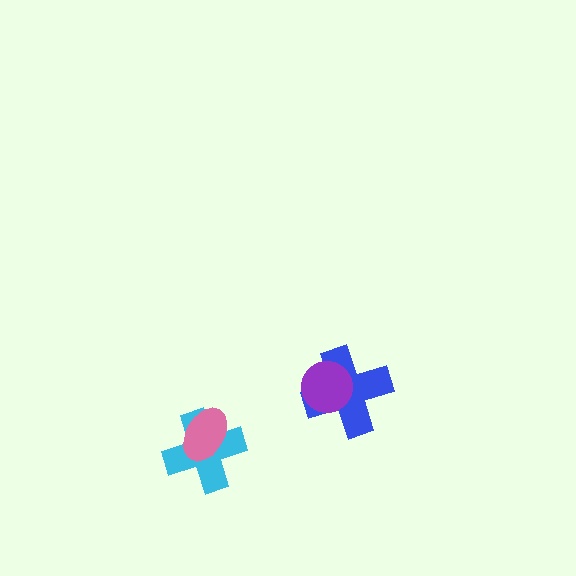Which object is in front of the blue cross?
The purple circle is in front of the blue cross.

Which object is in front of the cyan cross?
The pink ellipse is in front of the cyan cross.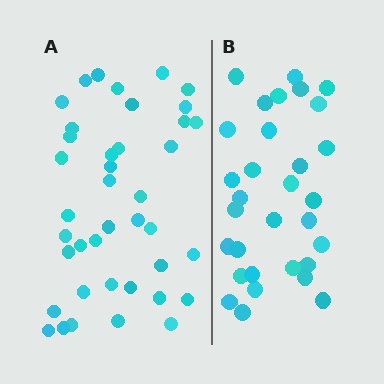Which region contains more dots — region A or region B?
Region A (the left region) has more dots.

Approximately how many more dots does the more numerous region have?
Region A has roughly 8 or so more dots than region B.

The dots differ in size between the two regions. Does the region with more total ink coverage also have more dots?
No. Region B has more total ink coverage because its dots are larger, but region A actually contains more individual dots. Total area can be misleading — the number of items is what matters here.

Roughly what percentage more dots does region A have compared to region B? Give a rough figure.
About 30% more.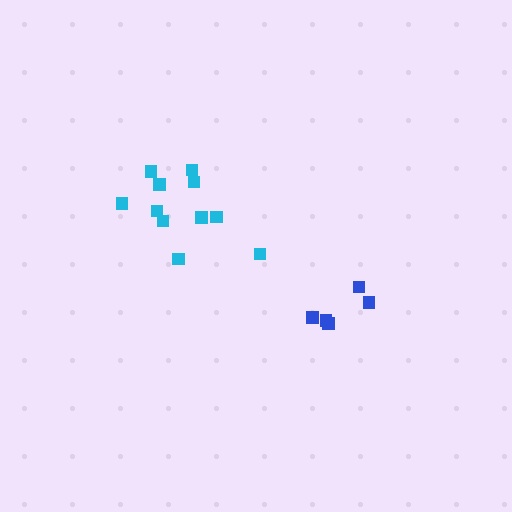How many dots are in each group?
Group 1: 11 dots, Group 2: 5 dots (16 total).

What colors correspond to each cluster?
The clusters are colored: cyan, blue.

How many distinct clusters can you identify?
There are 2 distinct clusters.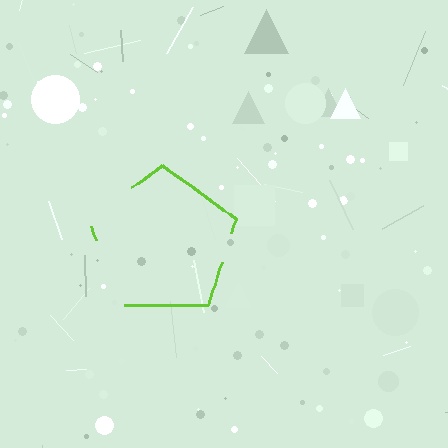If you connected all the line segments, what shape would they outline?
They would outline a pentagon.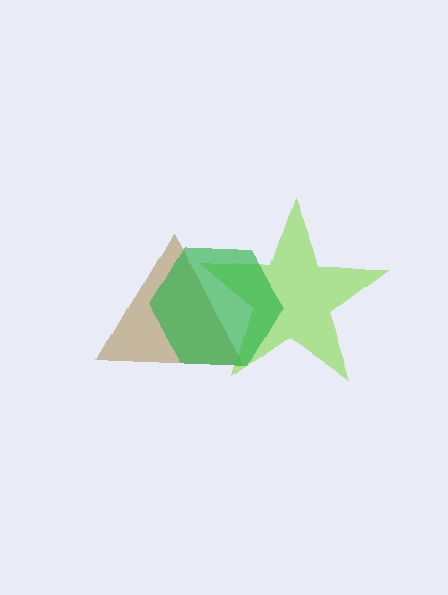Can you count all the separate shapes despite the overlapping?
Yes, there are 3 separate shapes.